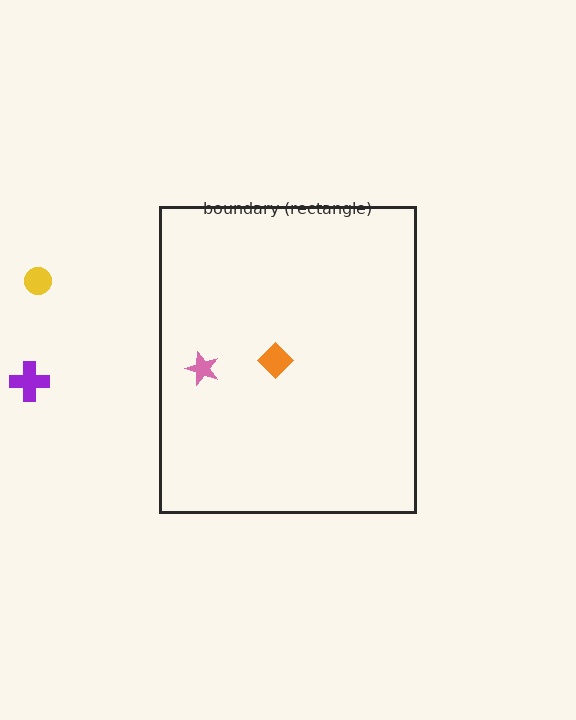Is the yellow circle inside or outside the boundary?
Outside.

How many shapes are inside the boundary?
2 inside, 2 outside.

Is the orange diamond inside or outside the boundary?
Inside.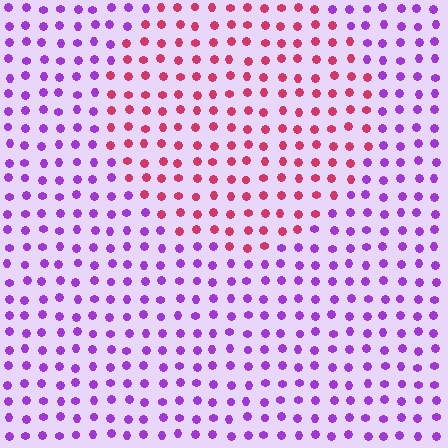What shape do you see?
I see a circle.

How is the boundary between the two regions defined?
The boundary is defined purely by a slight shift in hue (about 60 degrees). Spacing, size, and orientation are identical on both sides.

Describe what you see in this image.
The image is filled with small purple elements in a uniform arrangement. A circle-shaped region is visible where the elements are tinted to a slightly different hue, forming a subtle color boundary.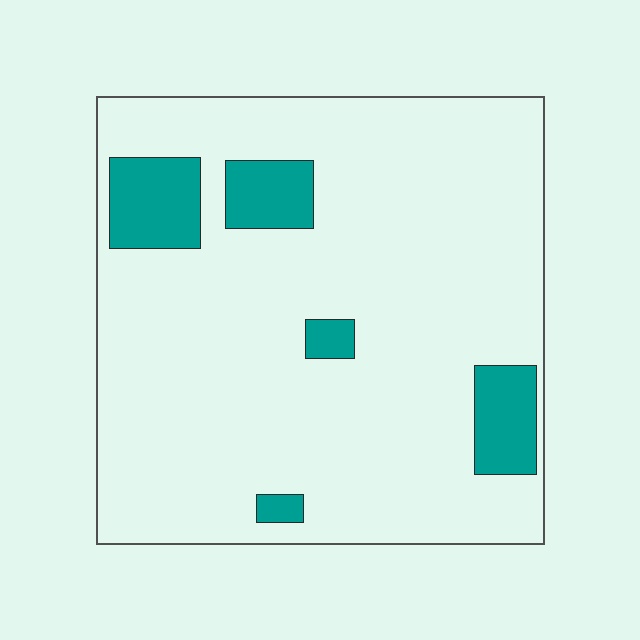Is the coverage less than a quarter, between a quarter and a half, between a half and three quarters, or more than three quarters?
Less than a quarter.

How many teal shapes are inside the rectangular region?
5.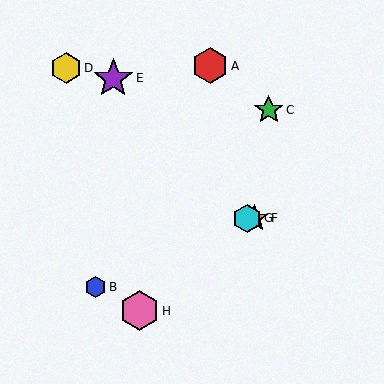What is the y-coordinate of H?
Object H is at y≈311.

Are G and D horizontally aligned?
No, G is at y≈218 and D is at y≈68.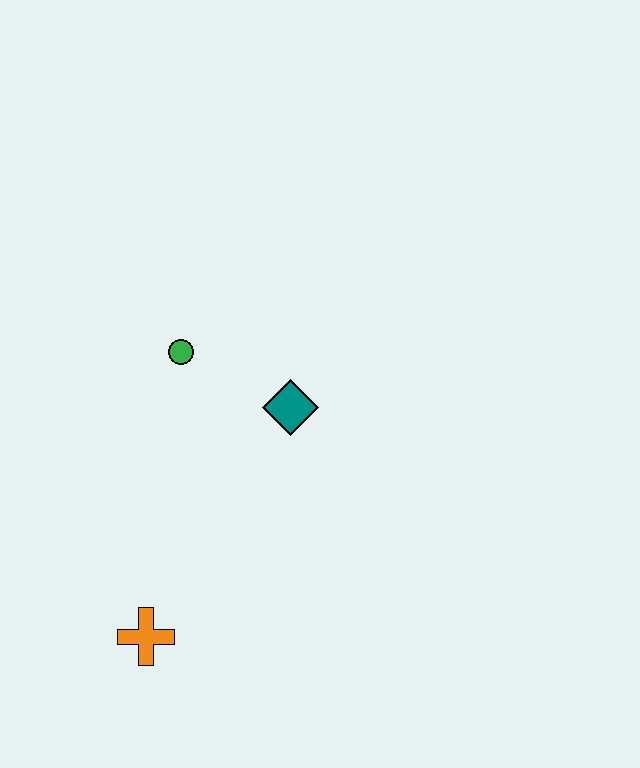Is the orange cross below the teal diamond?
Yes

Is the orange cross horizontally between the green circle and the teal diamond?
No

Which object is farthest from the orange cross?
The green circle is farthest from the orange cross.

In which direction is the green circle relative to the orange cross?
The green circle is above the orange cross.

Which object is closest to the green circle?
The teal diamond is closest to the green circle.